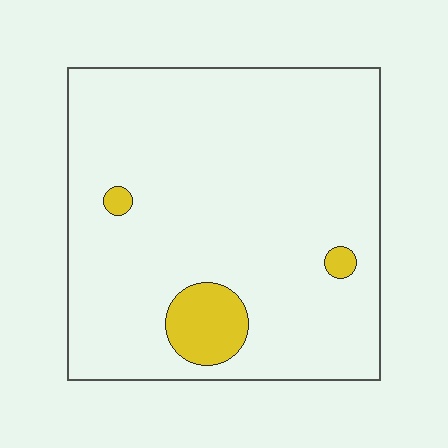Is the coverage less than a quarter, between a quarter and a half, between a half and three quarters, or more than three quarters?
Less than a quarter.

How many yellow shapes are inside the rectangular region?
3.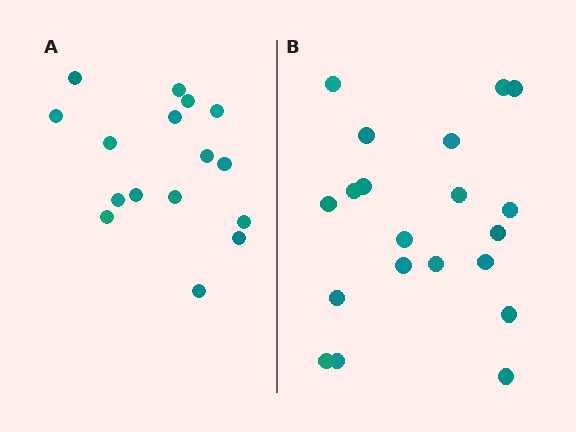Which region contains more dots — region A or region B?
Region B (the right region) has more dots.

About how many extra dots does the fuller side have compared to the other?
Region B has about 4 more dots than region A.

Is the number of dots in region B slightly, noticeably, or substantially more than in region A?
Region B has noticeably more, but not dramatically so. The ratio is roughly 1.2 to 1.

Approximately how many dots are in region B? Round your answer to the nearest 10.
About 20 dots.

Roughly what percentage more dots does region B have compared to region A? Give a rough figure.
About 25% more.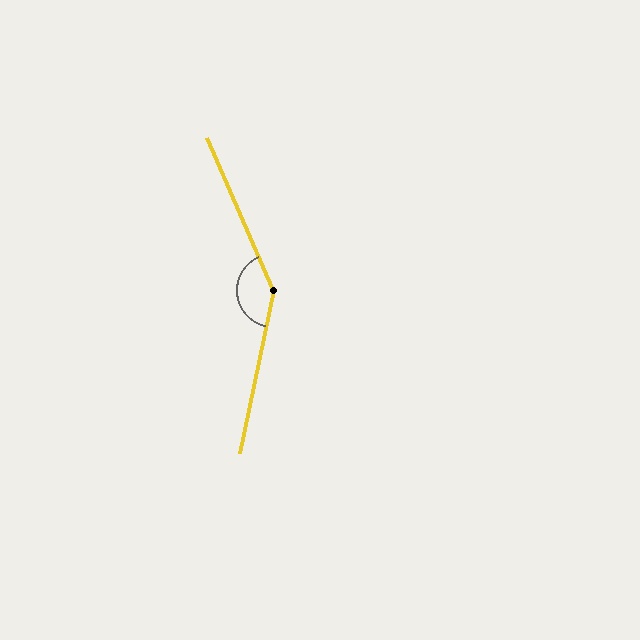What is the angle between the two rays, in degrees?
Approximately 145 degrees.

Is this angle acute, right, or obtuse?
It is obtuse.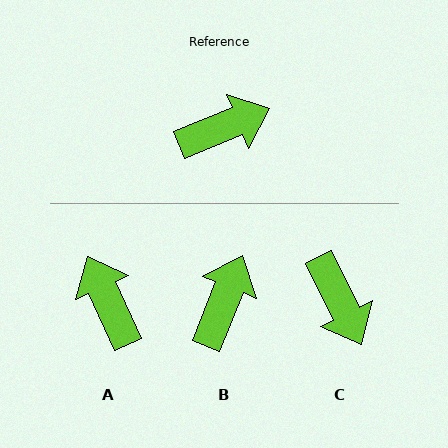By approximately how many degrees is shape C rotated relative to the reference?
Approximately 85 degrees clockwise.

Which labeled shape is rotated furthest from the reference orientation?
A, about 93 degrees away.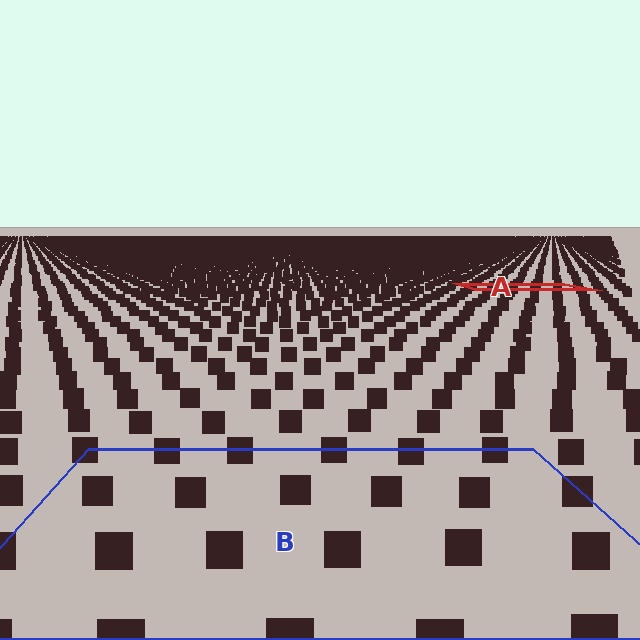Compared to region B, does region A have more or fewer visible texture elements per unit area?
Region A has more texture elements per unit area — they are packed more densely because it is farther away.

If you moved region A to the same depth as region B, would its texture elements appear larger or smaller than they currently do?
They would appear larger. At a closer depth, the same texture elements are projected at a bigger on-screen size.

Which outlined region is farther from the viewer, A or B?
Region A is farther from the viewer — the texture elements inside it appear smaller and more densely packed.